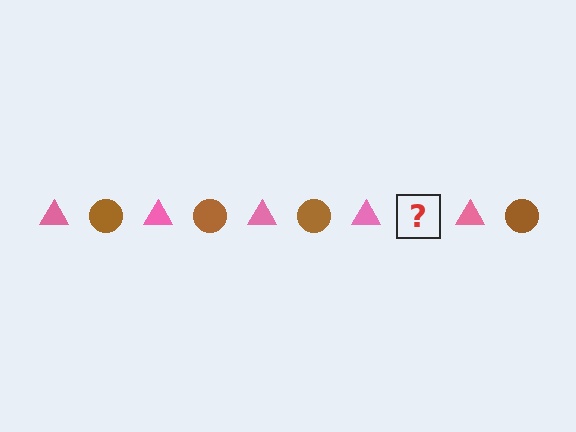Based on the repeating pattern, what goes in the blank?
The blank should be a brown circle.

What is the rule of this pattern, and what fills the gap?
The rule is that the pattern alternates between pink triangle and brown circle. The gap should be filled with a brown circle.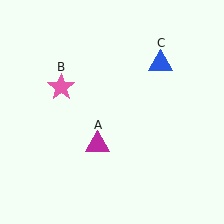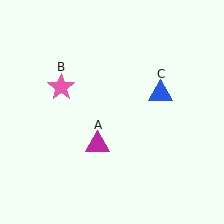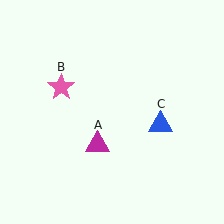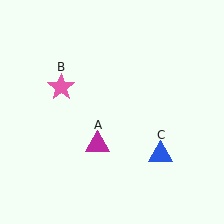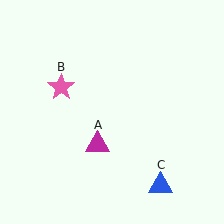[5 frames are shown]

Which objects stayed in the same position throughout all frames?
Magenta triangle (object A) and pink star (object B) remained stationary.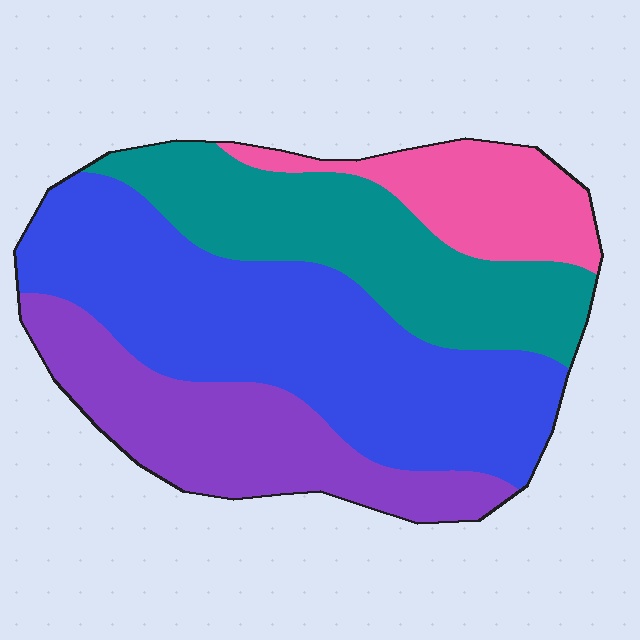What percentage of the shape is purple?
Purple covers 22% of the shape.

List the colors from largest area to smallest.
From largest to smallest: blue, teal, purple, pink.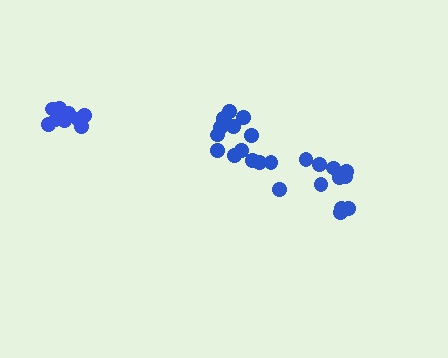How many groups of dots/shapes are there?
There are 3 groups.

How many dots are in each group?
Group 1: 9 dots, Group 2: 13 dots, Group 3: 11 dots (33 total).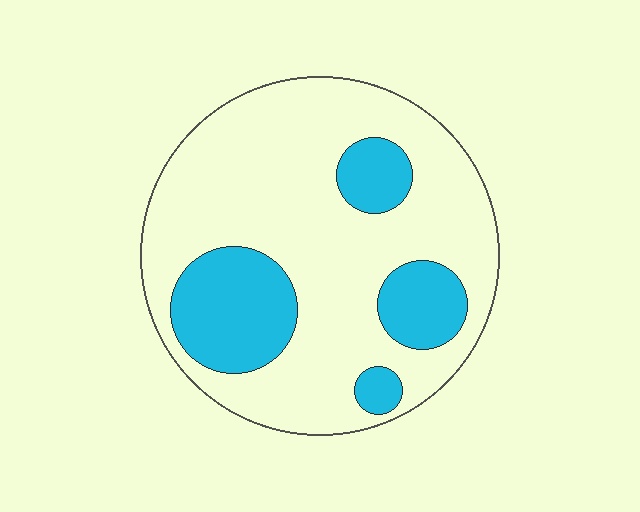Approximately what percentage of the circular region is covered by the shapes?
Approximately 25%.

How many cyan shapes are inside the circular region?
4.